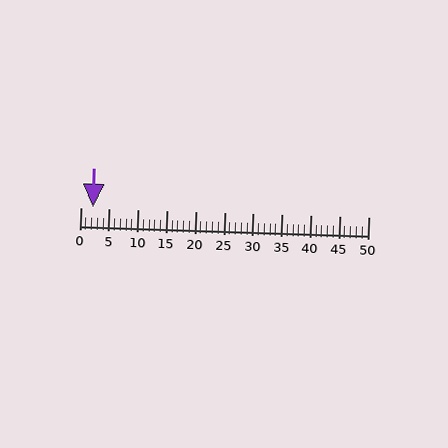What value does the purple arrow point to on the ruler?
The purple arrow points to approximately 2.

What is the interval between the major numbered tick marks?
The major tick marks are spaced 5 units apart.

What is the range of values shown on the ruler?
The ruler shows values from 0 to 50.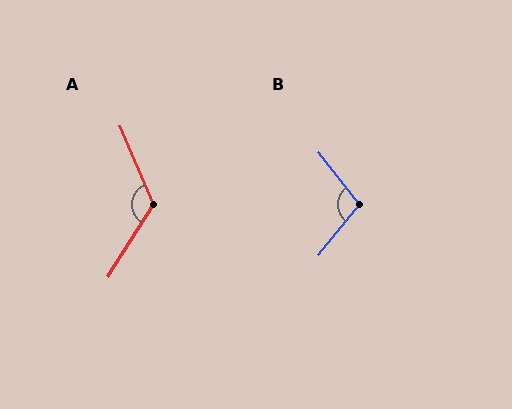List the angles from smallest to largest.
B (102°), A (124°).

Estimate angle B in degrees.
Approximately 102 degrees.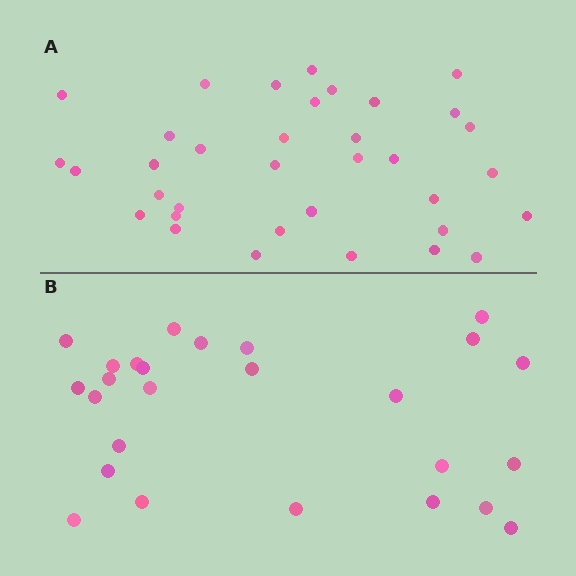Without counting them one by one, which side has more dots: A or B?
Region A (the top region) has more dots.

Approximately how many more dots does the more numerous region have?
Region A has roughly 8 or so more dots than region B.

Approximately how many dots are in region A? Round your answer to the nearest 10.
About 40 dots. (The exact count is 35, which rounds to 40.)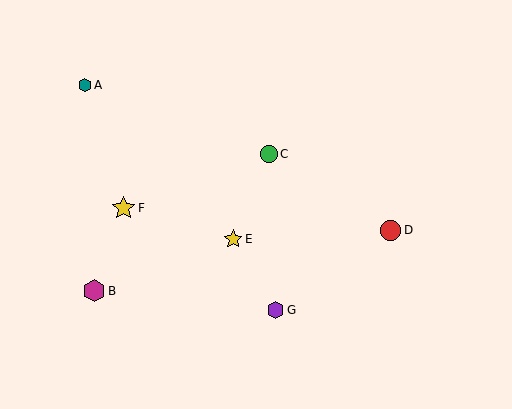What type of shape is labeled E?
Shape E is a yellow star.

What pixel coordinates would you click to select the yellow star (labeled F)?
Click at (123, 208) to select the yellow star F.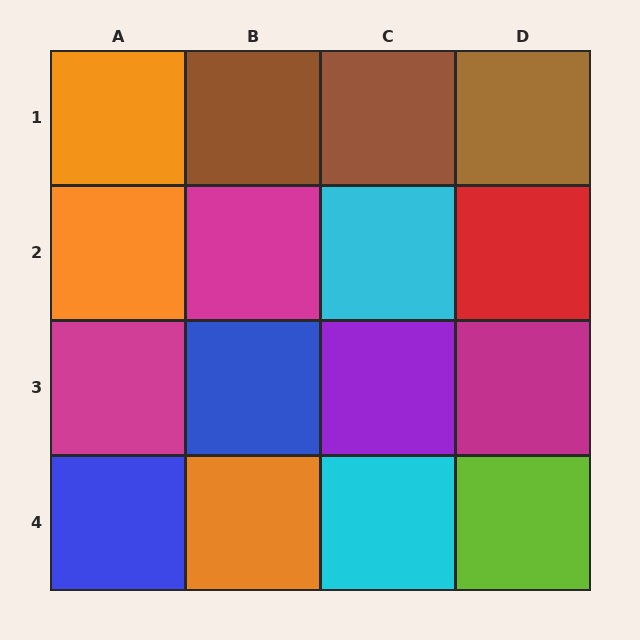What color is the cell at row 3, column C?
Purple.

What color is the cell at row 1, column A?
Orange.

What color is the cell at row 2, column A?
Orange.